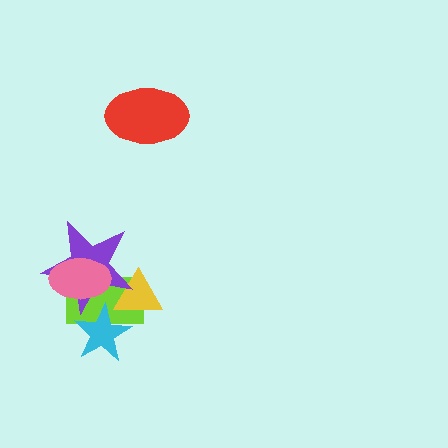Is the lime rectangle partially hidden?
Yes, it is partially covered by another shape.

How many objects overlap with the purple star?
4 objects overlap with the purple star.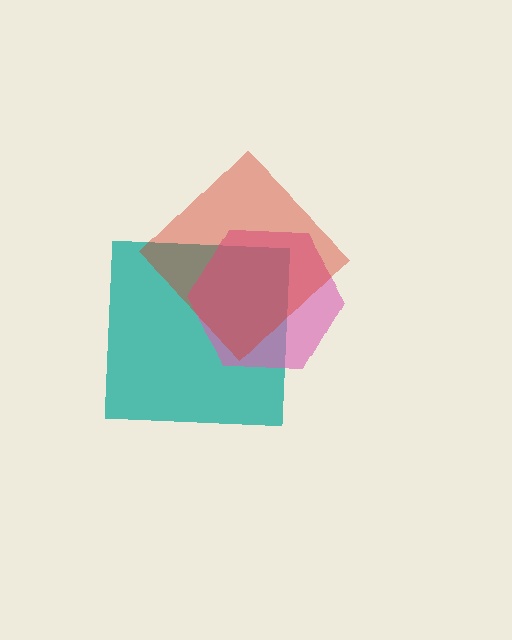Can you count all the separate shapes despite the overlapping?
Yes, there are 3 separate shapes.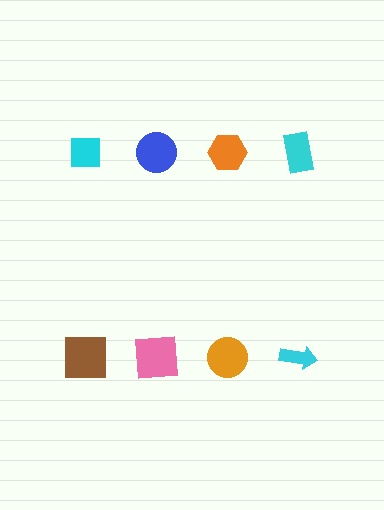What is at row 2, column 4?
A cyan arrow.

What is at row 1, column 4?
A cyan rectangle.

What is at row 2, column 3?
An orange circle.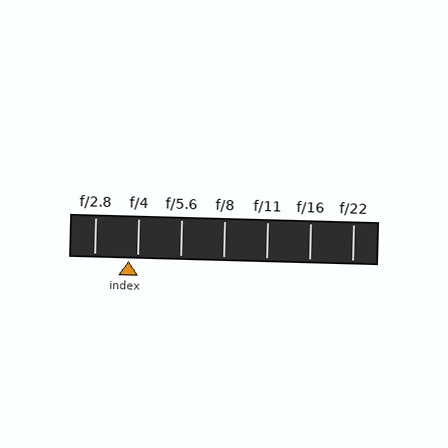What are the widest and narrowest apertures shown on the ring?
The widest aperture shown is f/2.8 and the narrowest is f/22.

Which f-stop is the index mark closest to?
The index mark is closest to f/4.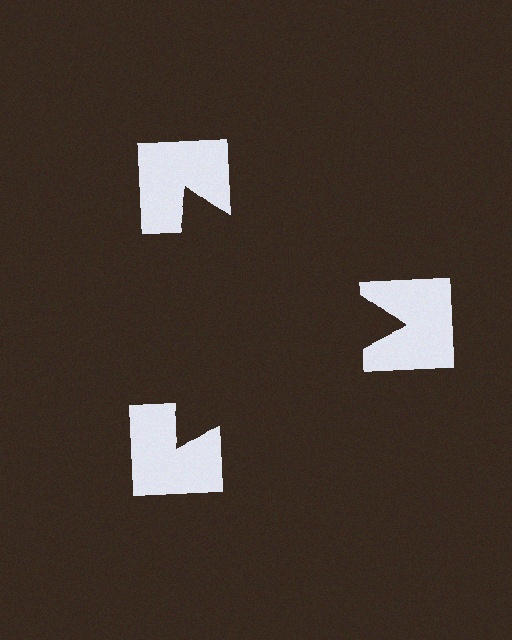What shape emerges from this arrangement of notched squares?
An illusory triangle — its edges are inferred from the aligned wedge cuts in the notched squares, not physically drawn.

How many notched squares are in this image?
There are 3 — one at each vertex of the illusory triangle.